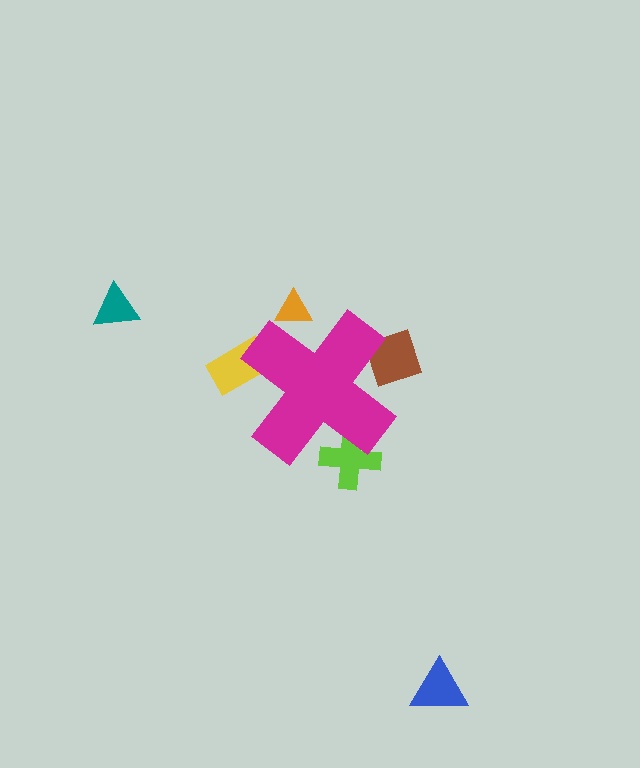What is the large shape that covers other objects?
A magenta cross.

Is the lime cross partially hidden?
Yes, the lime cross is partially hidden behind the magenta cross.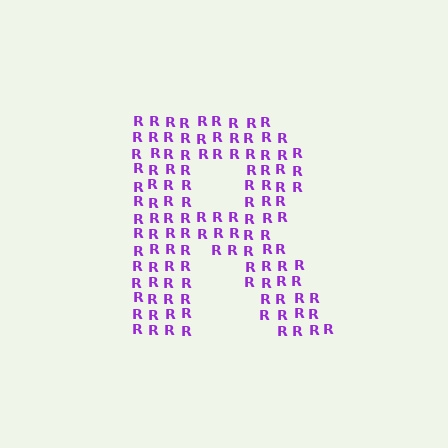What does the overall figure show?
The overall figure shows the letter R.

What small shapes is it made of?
It is made of small letter R's.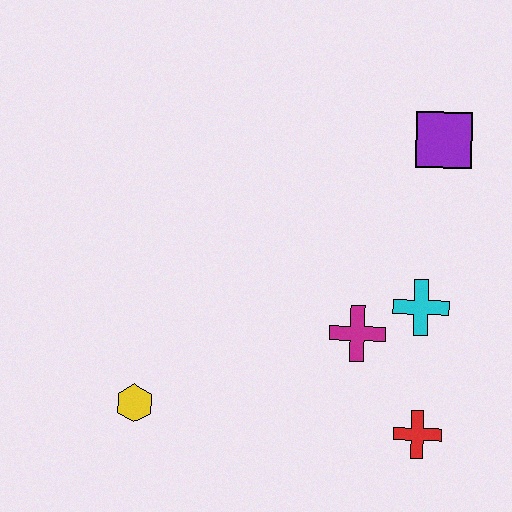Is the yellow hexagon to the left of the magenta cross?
Yes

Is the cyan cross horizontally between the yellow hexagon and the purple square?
Yes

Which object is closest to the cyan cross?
The magenta cross is closest to the cyan cross.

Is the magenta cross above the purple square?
No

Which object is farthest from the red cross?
The purple square is farthest from the red cross.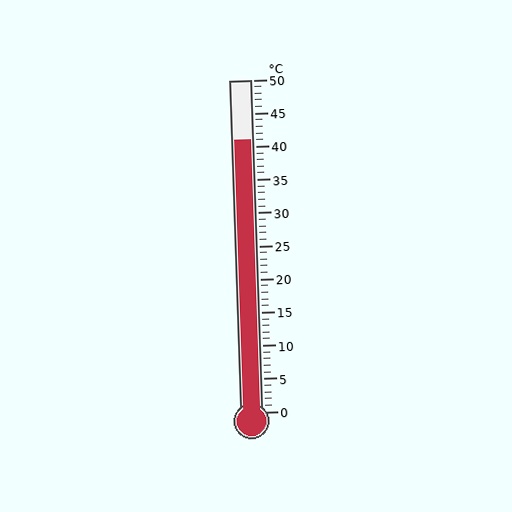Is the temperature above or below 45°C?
The temperature is below 45°C.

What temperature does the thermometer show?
The thermometer shows approximately 41°C.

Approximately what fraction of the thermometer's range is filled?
The thermometer is filled to approximately 80% of its range.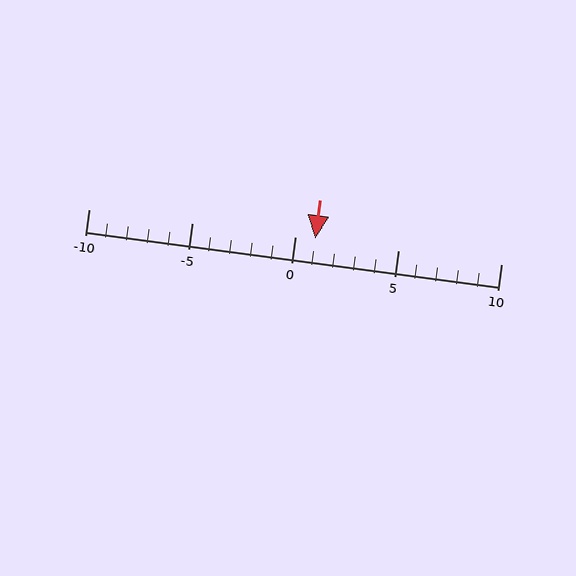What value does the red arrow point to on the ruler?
The red arrow points to approximately 1.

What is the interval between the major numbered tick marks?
The major tick marks are spaced 5 units apart.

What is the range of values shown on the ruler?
The ruler shows values from -10 to 10.